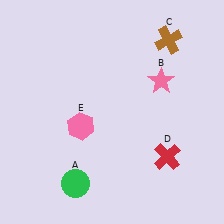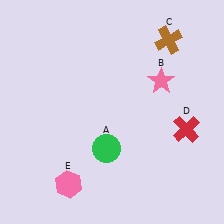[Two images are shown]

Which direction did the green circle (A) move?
The green circle (A) moved up.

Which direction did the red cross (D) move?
The red cross (D) moved up.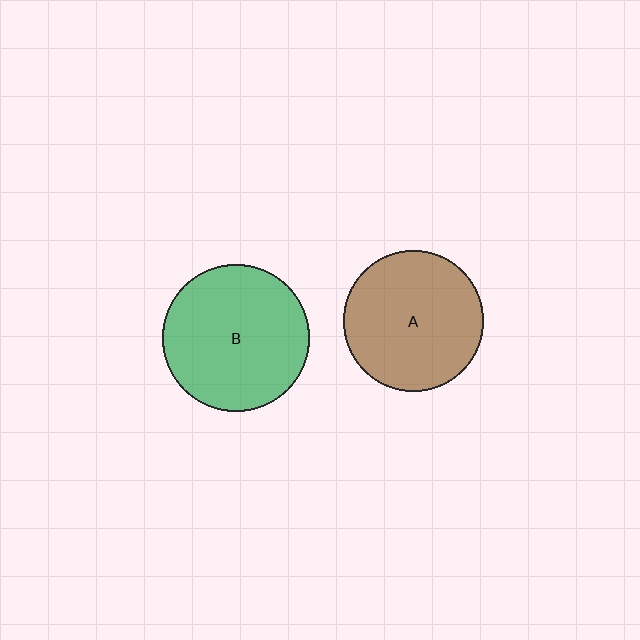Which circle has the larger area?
Circle B (green).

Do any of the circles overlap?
No, none of the circles overlap.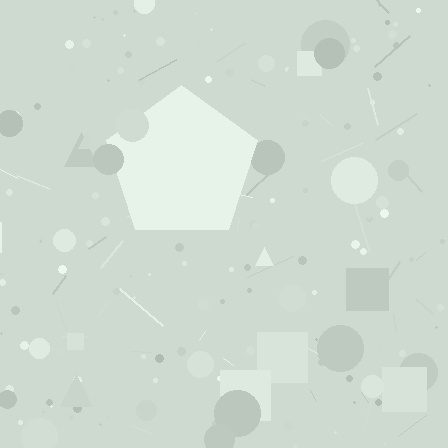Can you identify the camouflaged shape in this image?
The camouflaged shape is a pentagon.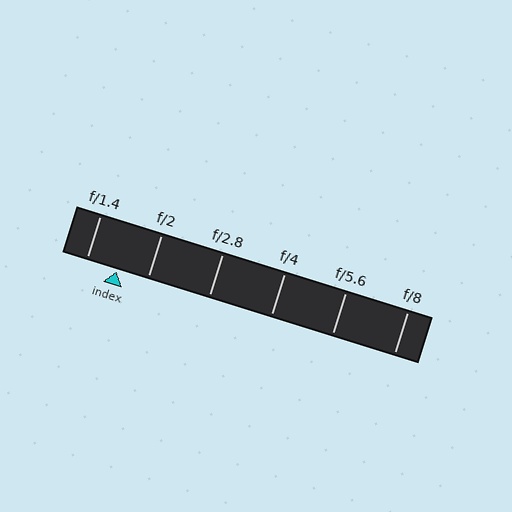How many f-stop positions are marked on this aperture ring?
There are 6 f-stop positions marked.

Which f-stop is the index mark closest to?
The index mark is closest to f/2.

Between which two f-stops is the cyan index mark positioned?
The index mark is between f/1.4 and f/2.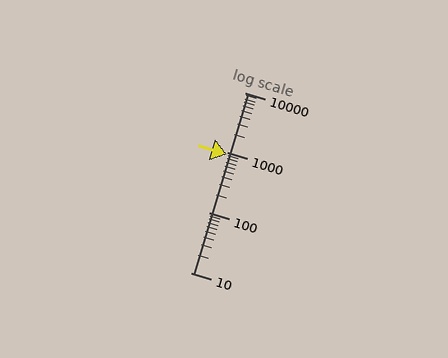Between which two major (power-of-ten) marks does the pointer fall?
The pointer is between 100 and 1000.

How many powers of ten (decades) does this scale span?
The scale spans 3 decades, from 10 to 10000.